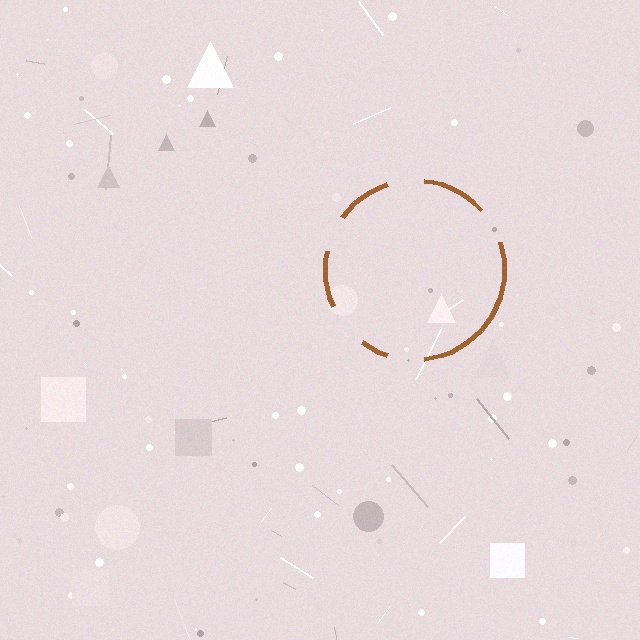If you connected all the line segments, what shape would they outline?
They would outline a circle.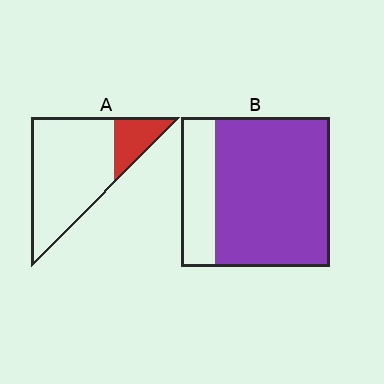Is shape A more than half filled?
No.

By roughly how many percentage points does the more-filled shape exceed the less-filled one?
By roughly 60 percentage points (B over A).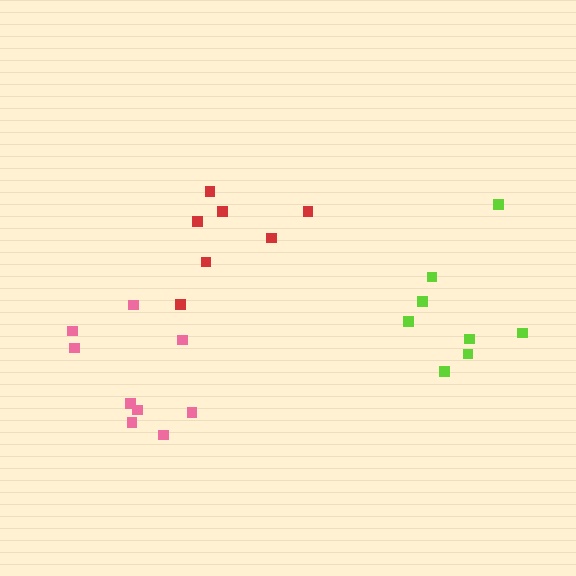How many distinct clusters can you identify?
There are 3 distinct clusters.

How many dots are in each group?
Group 1: 7 dots, Group 2: 8 dots, Group 3: 9 dots (24 total).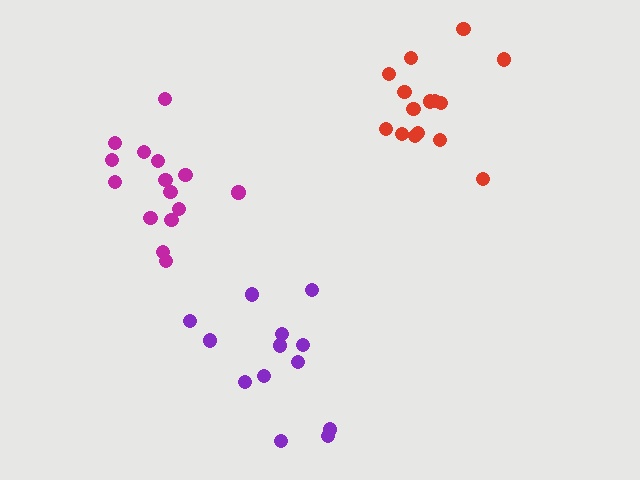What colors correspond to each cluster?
The clusters are colored: magenta, purple, red.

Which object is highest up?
The red cluster is topmost.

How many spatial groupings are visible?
There are 3 spatial groupings.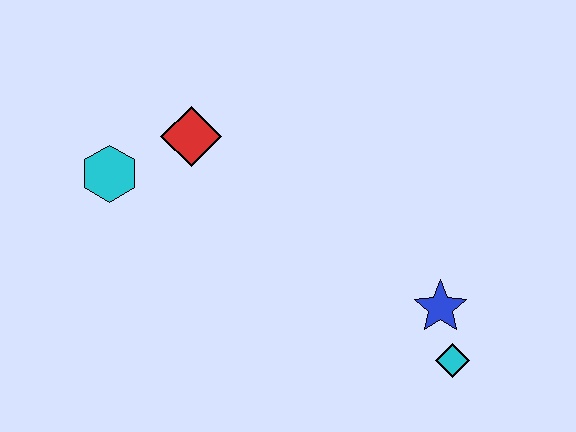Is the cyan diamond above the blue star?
No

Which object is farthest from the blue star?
The cyan hexagon is farthest from the blue star.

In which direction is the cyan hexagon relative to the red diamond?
The cyan hexagon is to the left of the red diamond.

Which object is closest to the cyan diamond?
The blue star is closest to the cyan diamond.